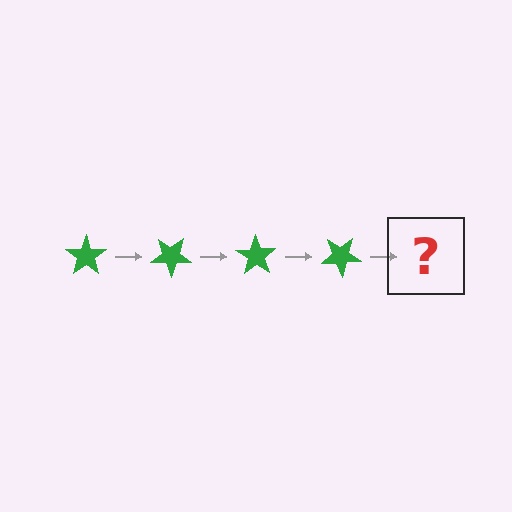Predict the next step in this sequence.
The next step is a green star rotated 140 degrees.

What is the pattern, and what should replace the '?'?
The pattern is that the star rotates 35 degrees each step. The '?' should be a green star rotated 140 degrees.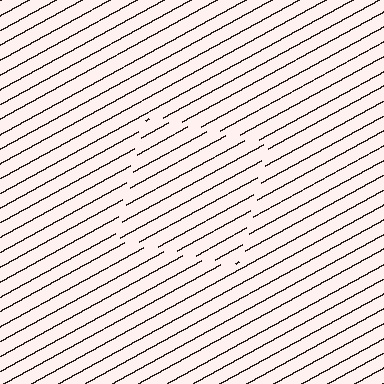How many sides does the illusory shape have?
4 sides — the line-ends trace a square.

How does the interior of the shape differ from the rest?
The interior of the shape contains the same grating, shifted by half a period — the contour is defined by the phase discontinuity where line-ends from the inner and outer gratings abut.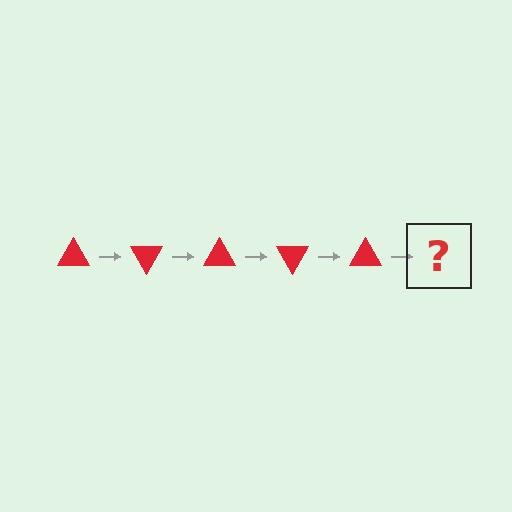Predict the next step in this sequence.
The next step is a red triangle rotated 300 degrees.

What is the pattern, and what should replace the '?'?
The pattern is that the triangle rotates 60 degrees each step. The '?' should be a red triangle rotated 300 degrees.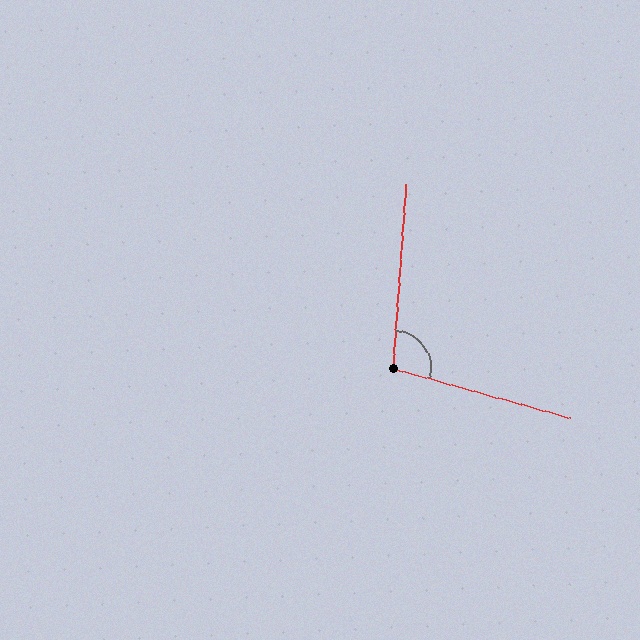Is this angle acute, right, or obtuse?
It is obtuse.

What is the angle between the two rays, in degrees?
Approximately 102 degrees.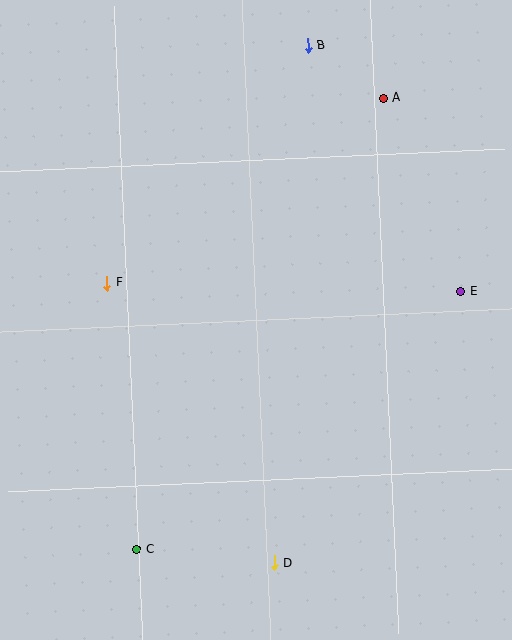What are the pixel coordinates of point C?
Point C is at (137, 549).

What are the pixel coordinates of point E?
Point E is at (461, 292).